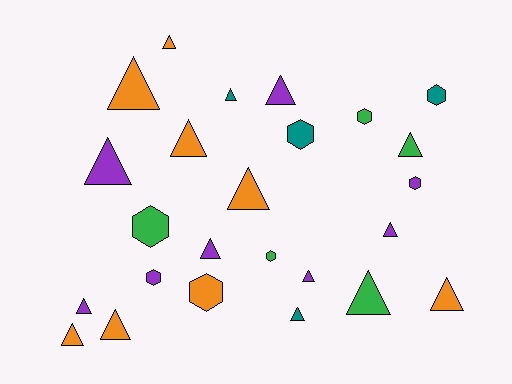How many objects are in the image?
There are 25 objects.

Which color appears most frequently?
Purple, with 8 objects.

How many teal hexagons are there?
There are 2 teal hexagons.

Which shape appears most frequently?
Triangle, with 17 objects.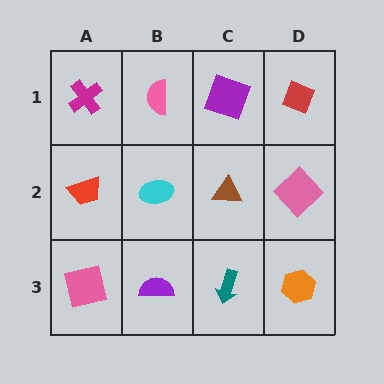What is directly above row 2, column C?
A purple square.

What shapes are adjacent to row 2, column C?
A purple square (row 1, column C), a teal arrow (row 3, column C), a cyan ellipse (row 2, column B), a pink diamond (row 2, column D).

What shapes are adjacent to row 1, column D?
A pink diamond (row 2, column D), a purple square (row 1, column C).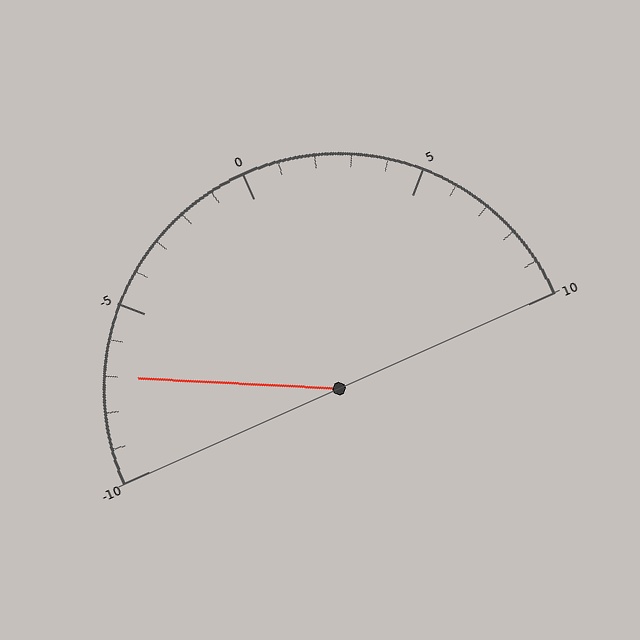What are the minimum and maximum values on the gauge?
The gauge ranges from -10 to 10.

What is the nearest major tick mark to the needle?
The nearest major tick mark is -5.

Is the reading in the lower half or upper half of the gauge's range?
The reading is in the lower half of the range (-10 to 10).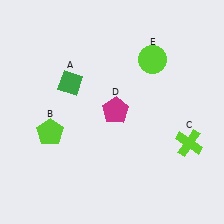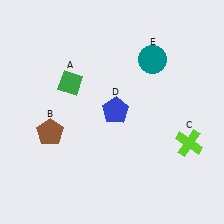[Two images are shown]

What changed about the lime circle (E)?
In Image 1, E is lime. In Image 2, it changed to teal.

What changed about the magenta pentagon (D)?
In Image 1, D is magenta. In Image 2, it changed to blue.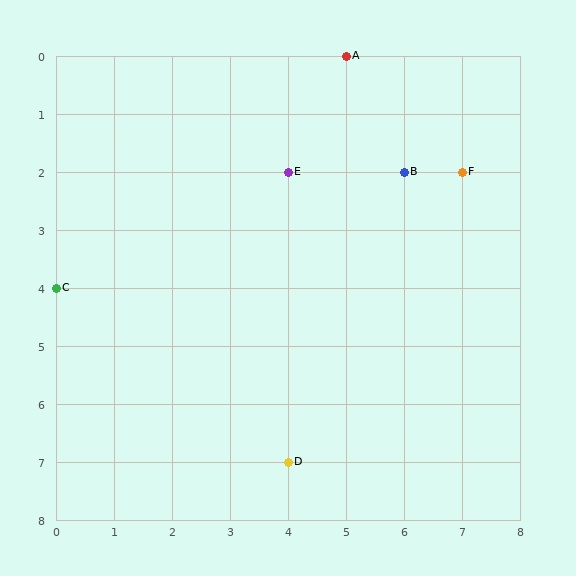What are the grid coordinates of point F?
Point F is at grid coordinates (7, 2).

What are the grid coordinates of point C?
Point C is at grid coordinates (0, 4).